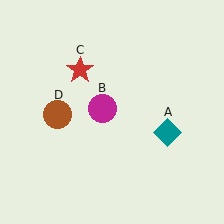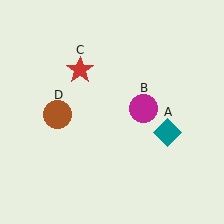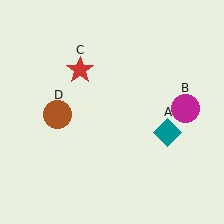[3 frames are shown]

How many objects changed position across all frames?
1 object changed position: magenta circle (object B).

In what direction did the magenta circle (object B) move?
The magenta circle (object B) moved right.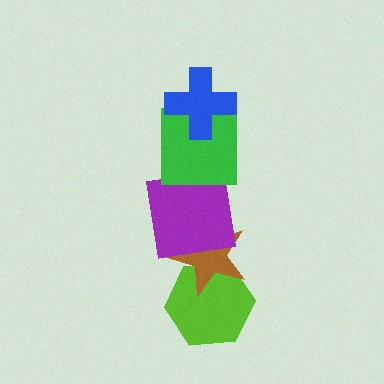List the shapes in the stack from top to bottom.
From top to bottom: the blue cross, the green square, the purple square, the brown star, the lime hexagon.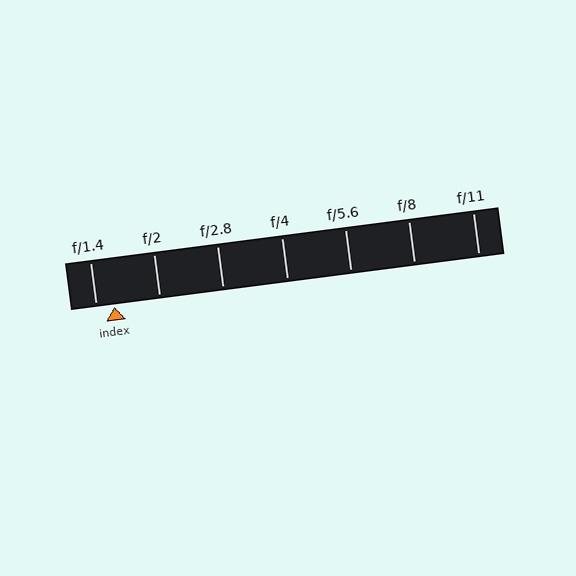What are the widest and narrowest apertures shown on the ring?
The widest aperture shown is f/1.4 and the narrowest is f/11.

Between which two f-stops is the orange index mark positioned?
The index mark is between f/1.4 and f/2.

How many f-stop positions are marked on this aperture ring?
There are 7 f-stop positions marked.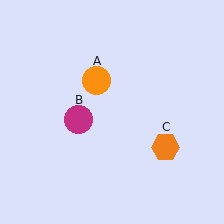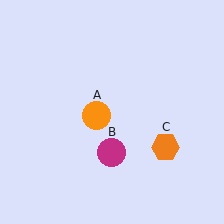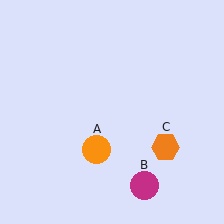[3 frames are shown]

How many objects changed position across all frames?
2 objects changed position: orange circle (object A), magenta circle (object B).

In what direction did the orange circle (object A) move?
The orange circle (object A) moved down.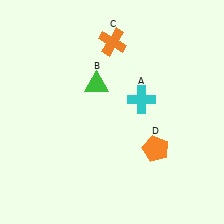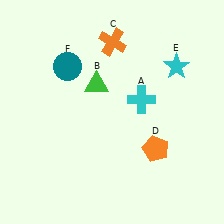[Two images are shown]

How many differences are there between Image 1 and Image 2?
There are 2 differences between the two images.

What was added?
A cyan star (E), a teal circle (F) were added in Image 2.